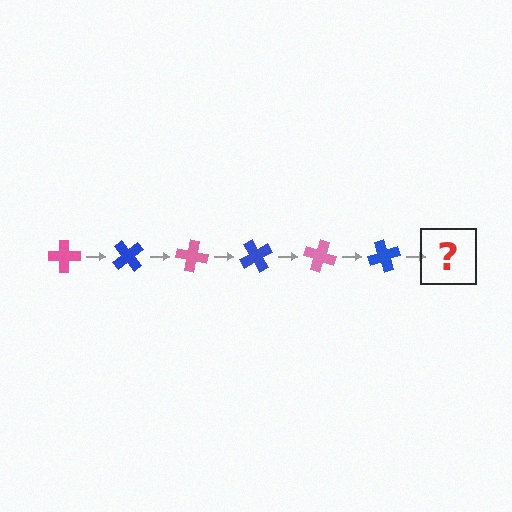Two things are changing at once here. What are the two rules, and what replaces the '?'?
The two rules are that it rotates 50 degrees each step and the color cycles through pink and blue. The '?' should be a pink cross, rotated 300 degrees from the start.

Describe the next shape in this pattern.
It should be a pink cross, rotated 300 degrees from the start.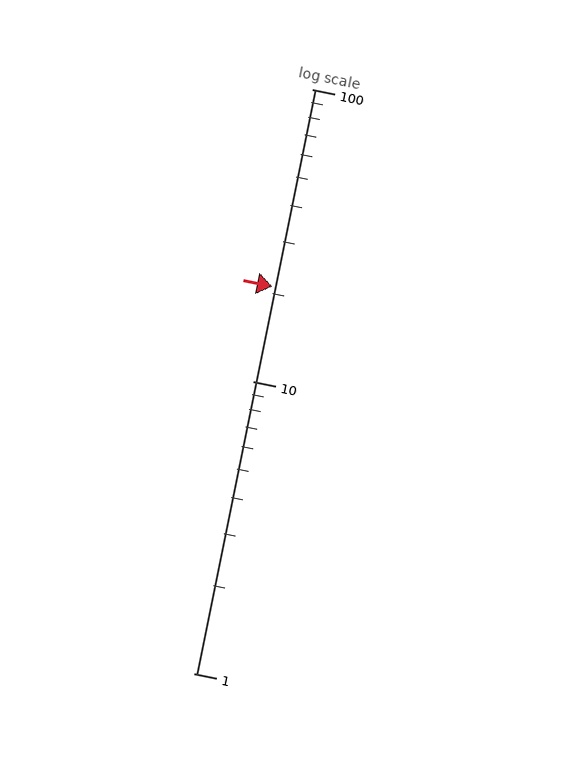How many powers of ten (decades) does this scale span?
The scale spans 2 decades, from 1 to 100.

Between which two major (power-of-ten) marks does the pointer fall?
The pointer is between 10 and 100.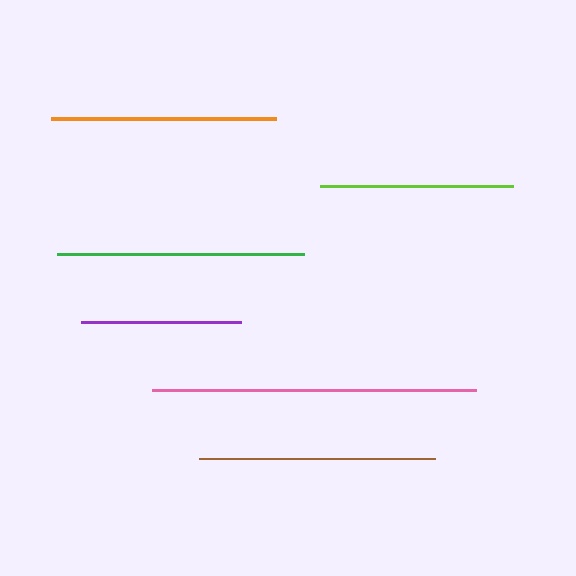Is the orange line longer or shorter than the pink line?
The pink line is longer than the orange line.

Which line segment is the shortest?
The purple line is the shortest at approximately 160 pixels.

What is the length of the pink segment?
The pink segment is approximately 324 pixels long.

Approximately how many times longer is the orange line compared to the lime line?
The orange line is approximately 1.2 times the length of the lime line.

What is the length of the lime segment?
The lime segment is approximately 193 pixels long.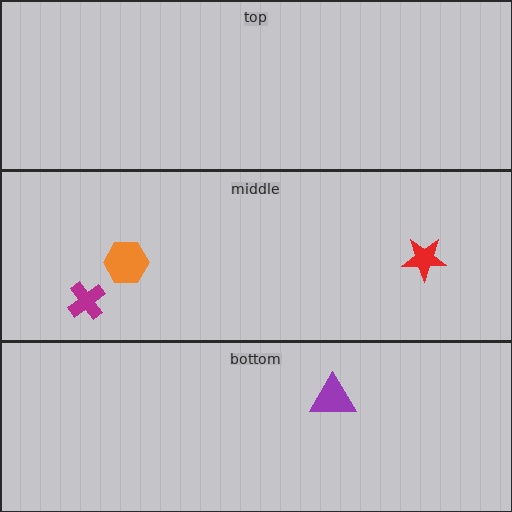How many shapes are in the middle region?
3.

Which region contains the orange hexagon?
The middle region.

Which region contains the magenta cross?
The middle region.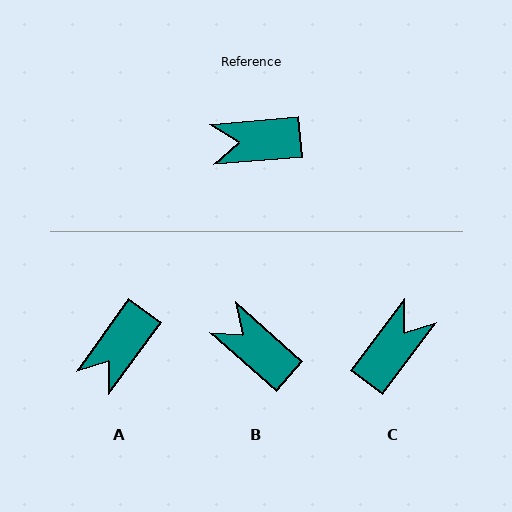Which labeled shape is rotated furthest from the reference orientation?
C, about 132 degrees away.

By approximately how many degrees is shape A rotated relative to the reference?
Approximately 49 degrees counter-clockwise.